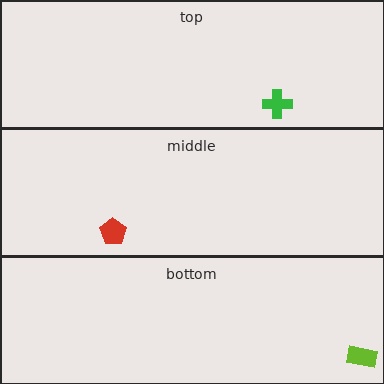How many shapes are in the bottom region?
1.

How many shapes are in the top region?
1.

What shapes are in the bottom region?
The lime rectangle.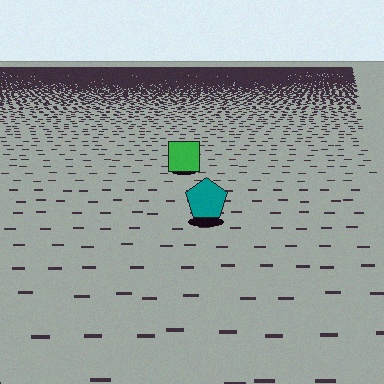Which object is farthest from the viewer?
The green square is farthest from the viewer. It appears smaller and the ground texture around it is denser.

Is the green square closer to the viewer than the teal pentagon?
No. The teal pentagon is closer — you can tell from the texture gradient: the ground texture is coarser near it.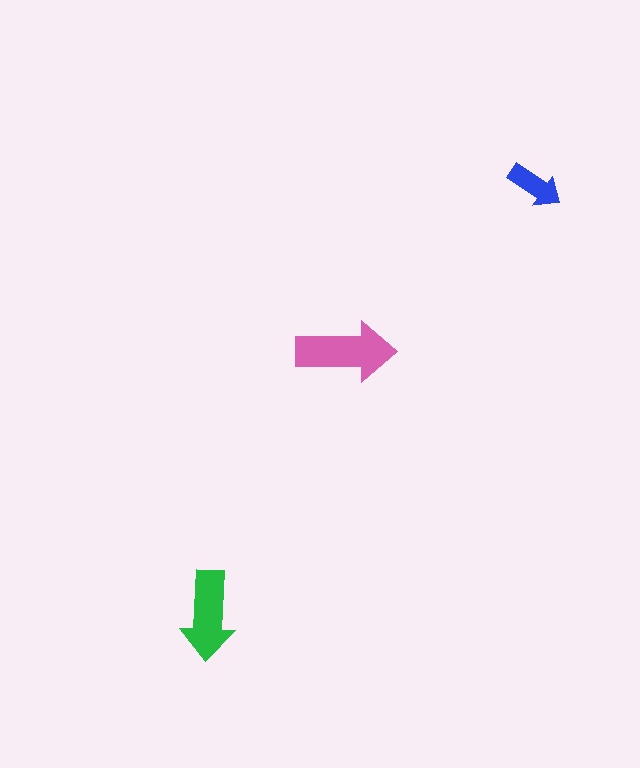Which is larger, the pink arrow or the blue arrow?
The pink one.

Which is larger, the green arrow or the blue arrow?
The green one.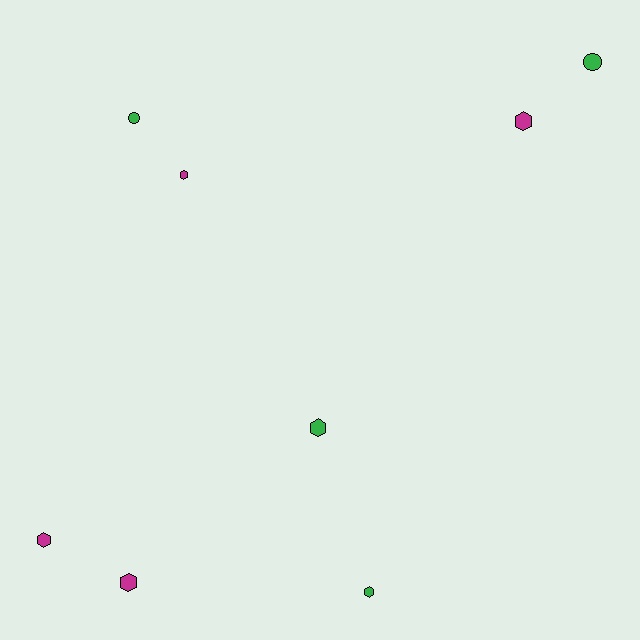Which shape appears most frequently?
Hexagon, with 6 objects.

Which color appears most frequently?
Green, with 4 objects.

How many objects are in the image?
There are 8 objects.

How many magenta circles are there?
There are no magenta circles.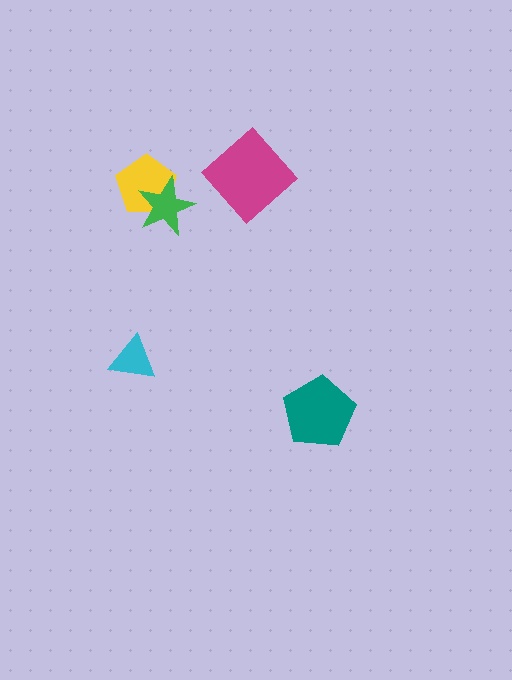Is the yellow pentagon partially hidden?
Yes, it is partially covered by another shape.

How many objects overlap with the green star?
1 object overlaps with the green star.